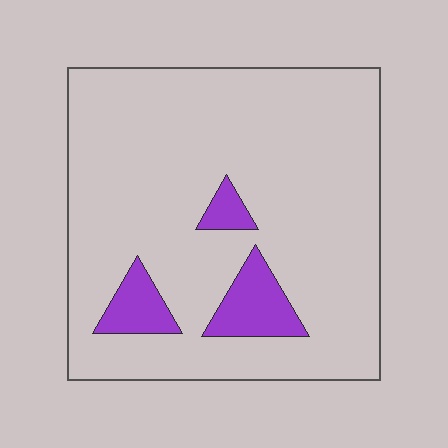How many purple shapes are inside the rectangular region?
3.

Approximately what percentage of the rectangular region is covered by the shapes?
Approximately 10%.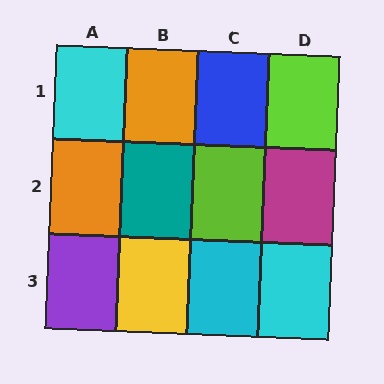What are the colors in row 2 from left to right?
Orange, teal, lime, magenta.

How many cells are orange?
2 cells are orange.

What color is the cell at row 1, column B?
Orange.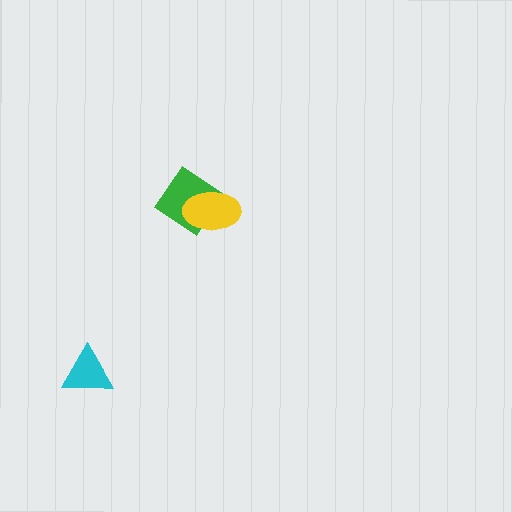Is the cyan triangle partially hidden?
No, no other shape covers it.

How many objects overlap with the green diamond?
1 object overlaps with the green diamond.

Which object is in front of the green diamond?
The yellow ellipse is in front of the green diamond.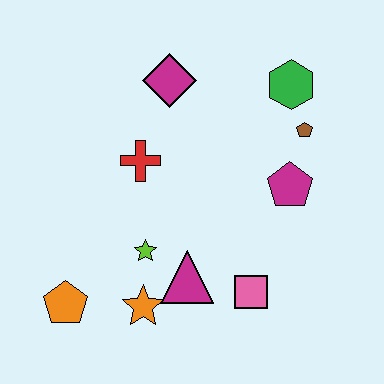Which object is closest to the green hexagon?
The brown pentagon is closest to the green hexagon.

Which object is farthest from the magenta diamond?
The orange pentagon is farthest from the magenta diamond.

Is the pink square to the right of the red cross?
Yes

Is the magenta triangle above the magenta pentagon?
No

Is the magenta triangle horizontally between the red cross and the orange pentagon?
No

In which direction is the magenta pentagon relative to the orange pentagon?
The magenta pentagon is to the right of the orange pentagon.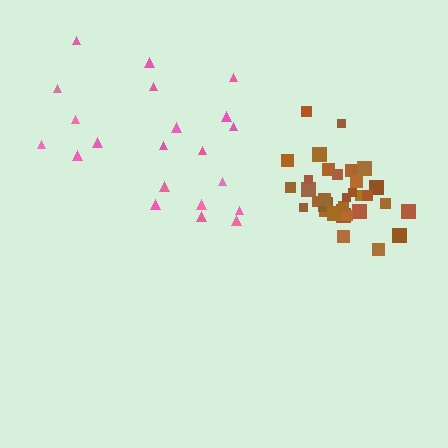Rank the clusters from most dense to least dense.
brown, pink.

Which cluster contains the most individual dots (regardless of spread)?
Brown (33).